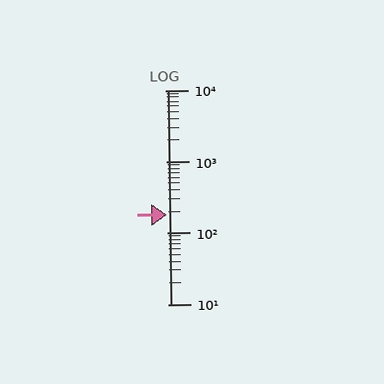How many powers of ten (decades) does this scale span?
The scale spans 3 decades, from 10 to 10000.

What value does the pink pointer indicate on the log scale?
The pointer indicates approximately 180.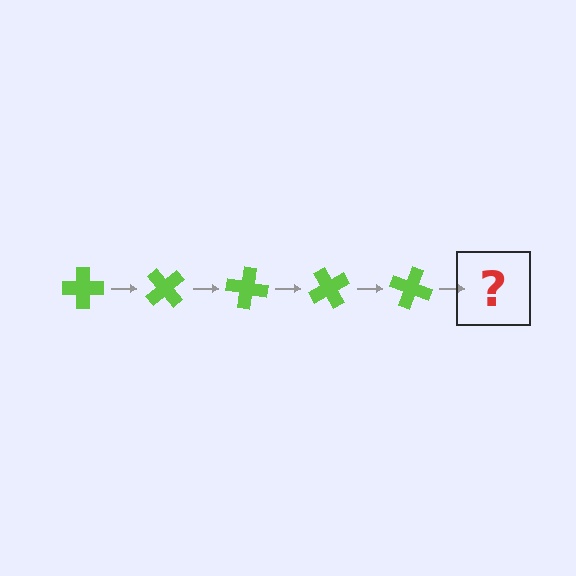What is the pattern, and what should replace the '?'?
The pattern is that the cross rotates 50 degrees each step. The '?' should be a lime cross rotated 250 degrees.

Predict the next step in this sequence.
The next step is a lime cross rotated 250 degrees.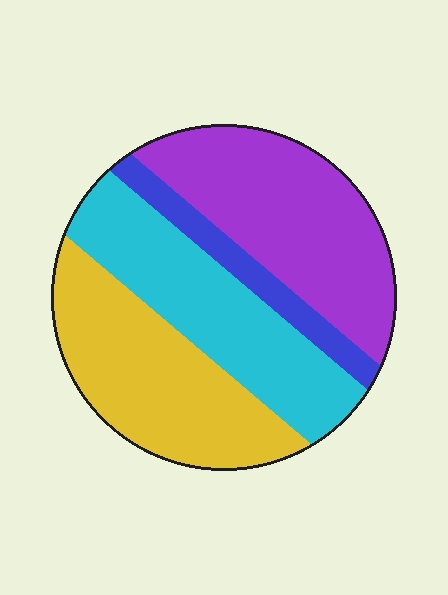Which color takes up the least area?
Blue, at roughly 10%.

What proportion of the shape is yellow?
Yellow takes up between a quarter and a half of the shape.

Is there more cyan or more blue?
Cyan.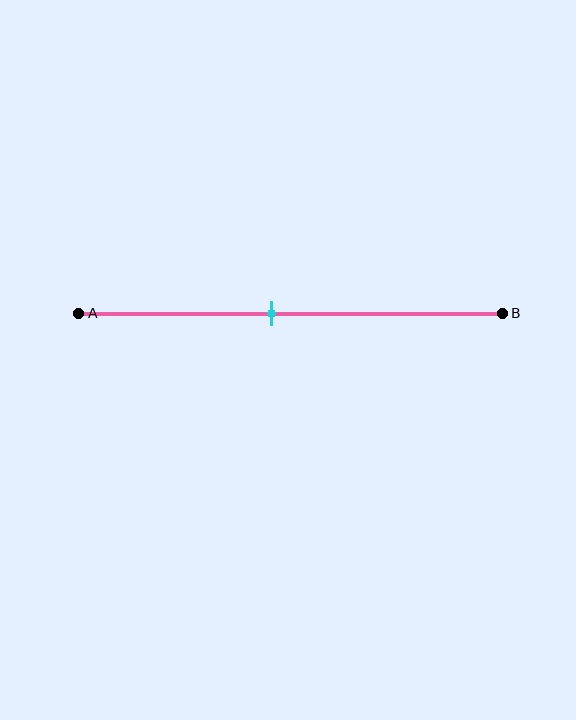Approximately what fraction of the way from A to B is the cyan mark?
The cyan mark is approximately 45% of the way from A to B.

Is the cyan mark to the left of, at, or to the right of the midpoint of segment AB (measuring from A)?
The cyan mark is to the left of the midpoint of segment AB.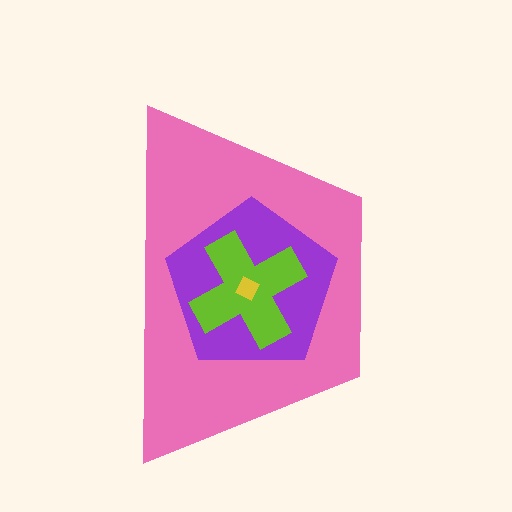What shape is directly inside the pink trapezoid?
The purple pentagon.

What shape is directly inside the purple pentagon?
The lime cross.